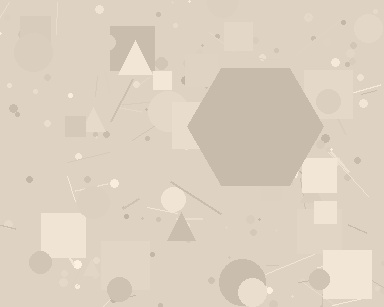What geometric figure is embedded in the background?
A hexagon is embedded in the background.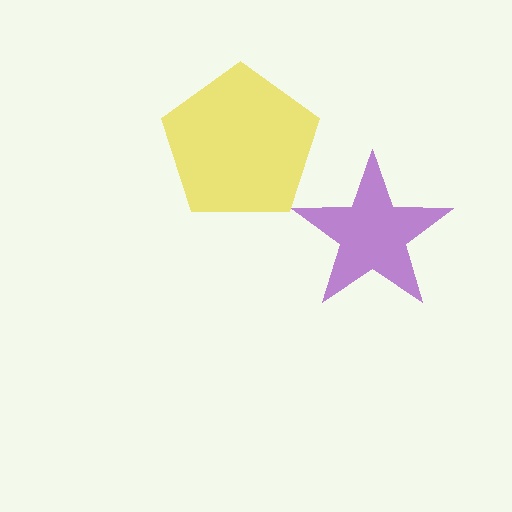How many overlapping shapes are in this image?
There are 2 overlapping shapes in the image.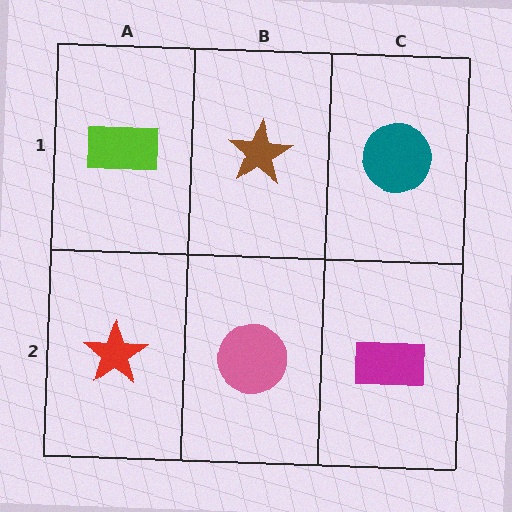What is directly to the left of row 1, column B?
A lime rectangle.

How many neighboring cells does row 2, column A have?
2.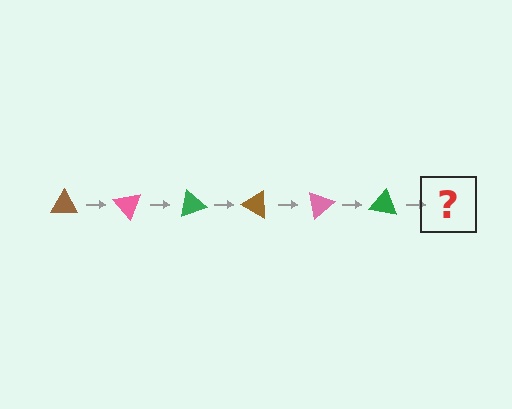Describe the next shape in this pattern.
It should be a brown triangle, rotated 300 degrees from the start.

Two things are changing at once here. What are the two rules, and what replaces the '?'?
The two rules are that it rotates 50 degrees each step and the color cycles through brown, pink, and green. The '?' should be a brown triangle, rotated 300 degrees from the start.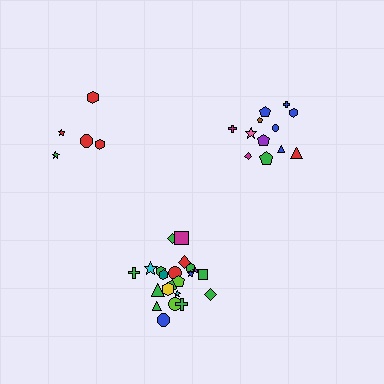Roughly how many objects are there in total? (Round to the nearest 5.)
Roughly 40 objects in total.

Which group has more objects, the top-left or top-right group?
The top-right group.